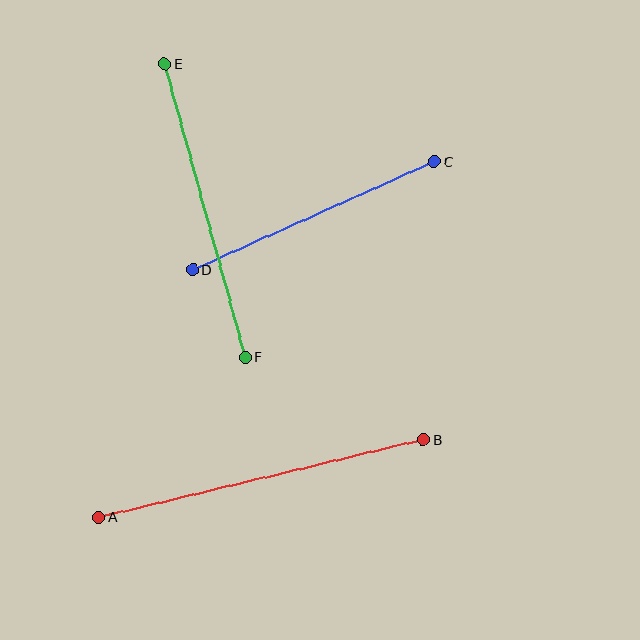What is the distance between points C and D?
The distance is approximately 265 pixels.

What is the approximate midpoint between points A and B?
The midpoint is at approximately (261, 478) pixels.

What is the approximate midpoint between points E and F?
The midpoint is at approximately (205, 210) pixels.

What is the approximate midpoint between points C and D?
The midpoint is at approximately (313, 215) pixels.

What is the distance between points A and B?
The distance is approximately 334 pixels.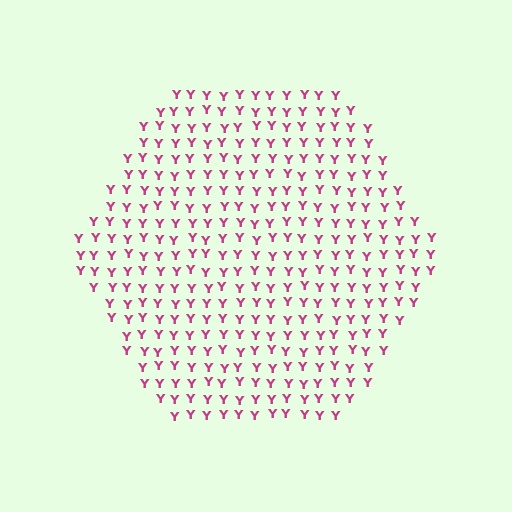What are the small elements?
The small elements are letter Y's.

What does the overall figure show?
The overall figure shows a hexagon.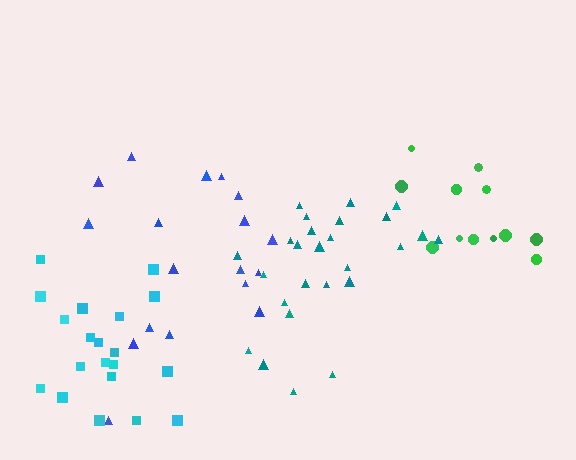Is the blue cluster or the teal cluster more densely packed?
Teal.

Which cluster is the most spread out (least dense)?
Blue.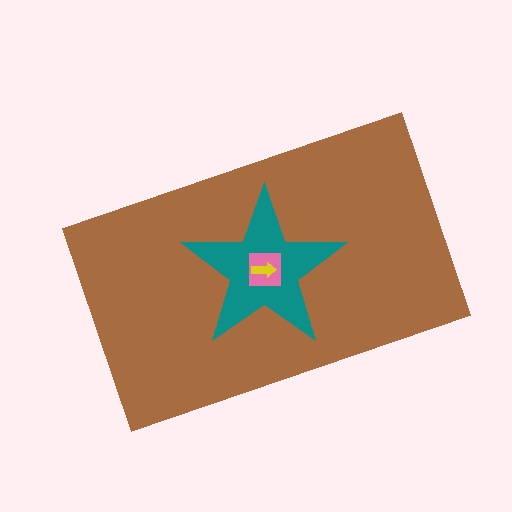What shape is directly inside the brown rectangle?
The teal star.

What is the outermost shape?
The brown rectangle.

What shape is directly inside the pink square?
The yellow arrow.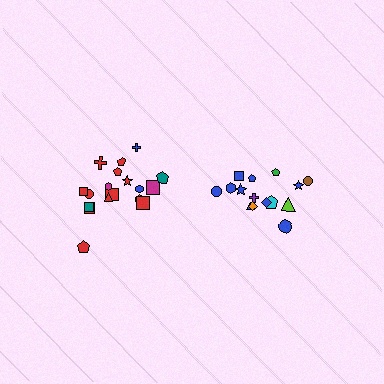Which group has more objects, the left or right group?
The left group.